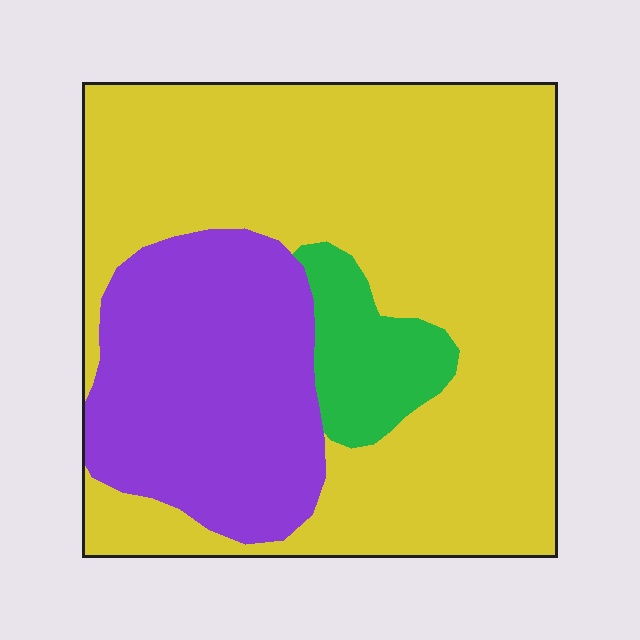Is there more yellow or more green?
Yellow.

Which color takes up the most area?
Yellow, at roughly 65%.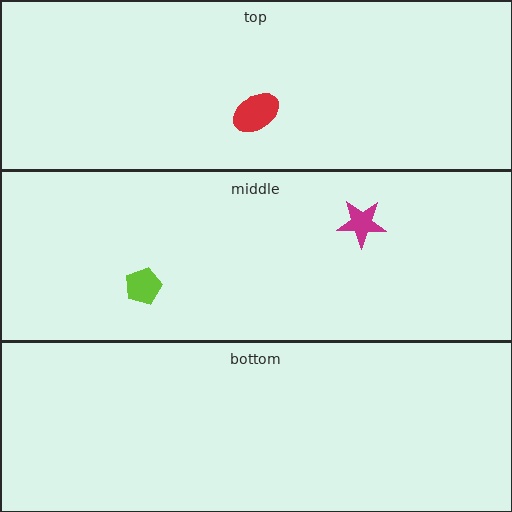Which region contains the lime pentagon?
The middle region.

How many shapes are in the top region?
1.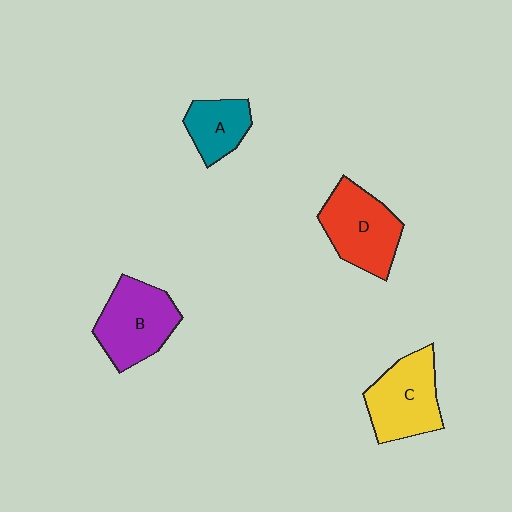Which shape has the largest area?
Shape B (purple).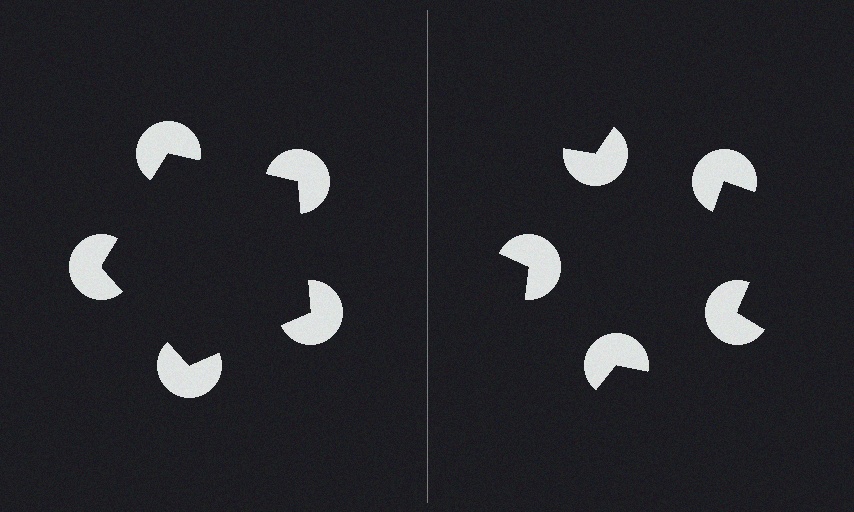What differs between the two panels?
The pac-man discs are positioned identically on both sides; only the wedge orientations differ. On the left they align to a pentagon; on the right they are misaligned.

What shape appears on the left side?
An illusory pentagon.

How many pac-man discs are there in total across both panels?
10 — 5 on each side.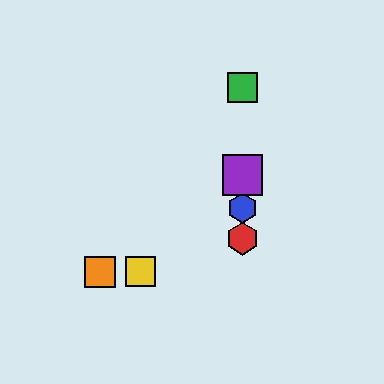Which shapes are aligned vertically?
The red hexagon, the blue hexagon, the green square, the purple square are aligned vertically.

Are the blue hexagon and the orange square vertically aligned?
No, the blue hexagon is at x≈242 and the orange square is at x≈100.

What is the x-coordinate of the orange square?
The orange square is at x≈100.